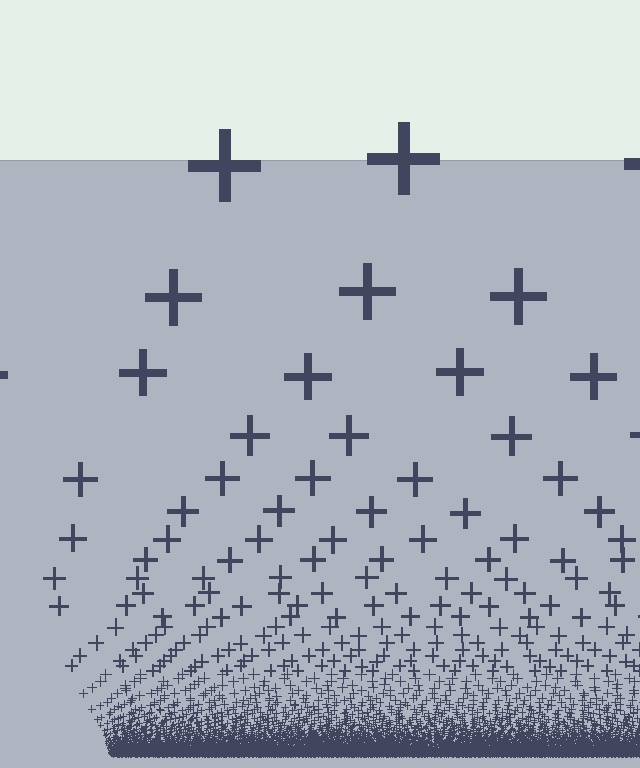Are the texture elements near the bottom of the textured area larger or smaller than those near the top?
Smaller. The gradient is inverted — elements near the bottom are smaller and denser.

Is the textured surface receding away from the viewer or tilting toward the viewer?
The surface appears to tilt toward the viewer. Texture elements get larger and sparser toward the top.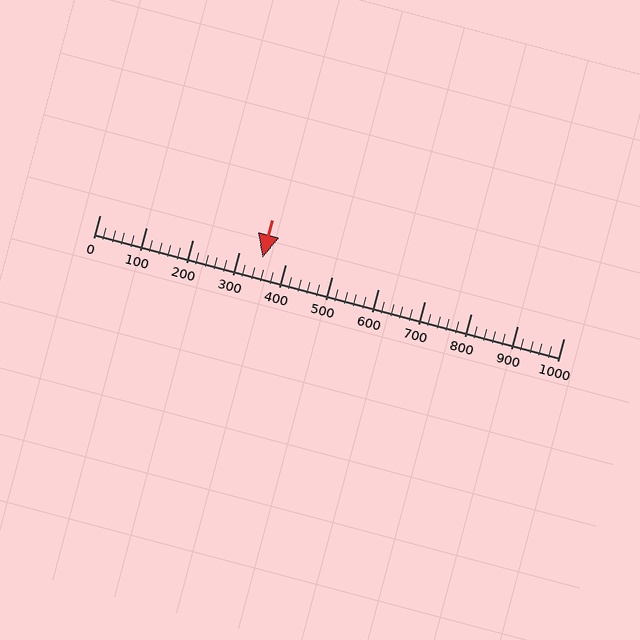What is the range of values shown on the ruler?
The ruler shows values from 0 to 1000.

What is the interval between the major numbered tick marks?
The major tick marks are spaced 100 units apart.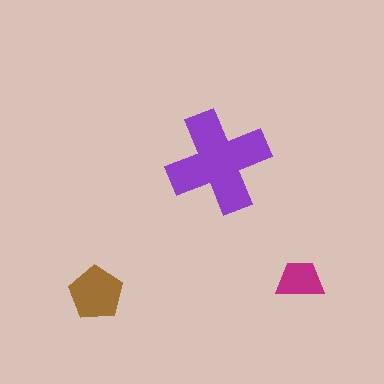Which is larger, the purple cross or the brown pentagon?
The purple cross.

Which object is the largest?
The purple cross.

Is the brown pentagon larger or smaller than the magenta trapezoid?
Larger.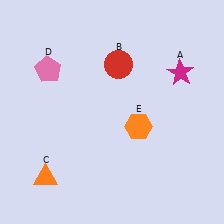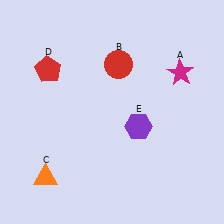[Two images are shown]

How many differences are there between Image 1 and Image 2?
There are 2 differences between the two images.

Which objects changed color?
D changed from pink to red. E changed from orange to purple.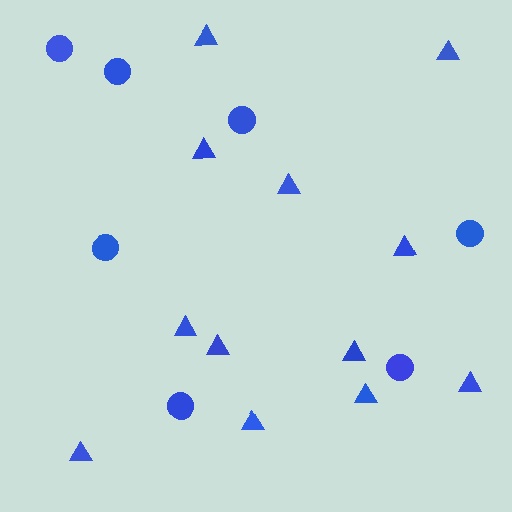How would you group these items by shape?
There are 2 groups: one group of circles (7) and one group of triangles (12).